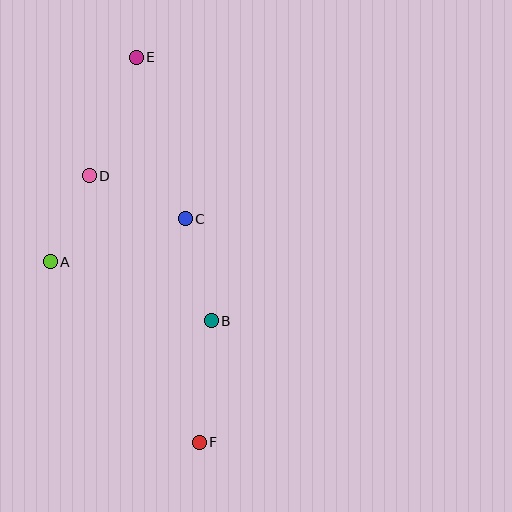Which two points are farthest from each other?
Points E and F are farthest from each other.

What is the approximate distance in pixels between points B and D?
The distance between B and D is approximately 189 pixels.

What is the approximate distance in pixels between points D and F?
The distance between D and F is approximately 289 pixels.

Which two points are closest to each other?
Points A and D are closest to each other.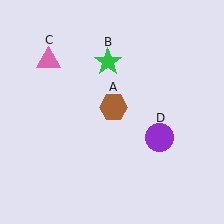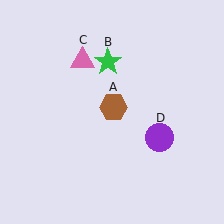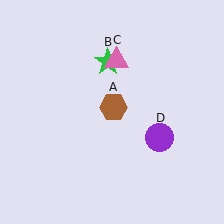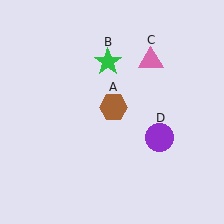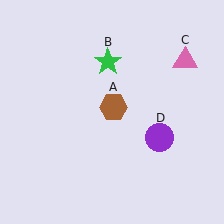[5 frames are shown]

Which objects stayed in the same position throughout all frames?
Brown hexagon (object A) and green star (object B) and purple circle (object D) remained stationary.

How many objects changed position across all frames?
1 object changed position: pink triangle (object C).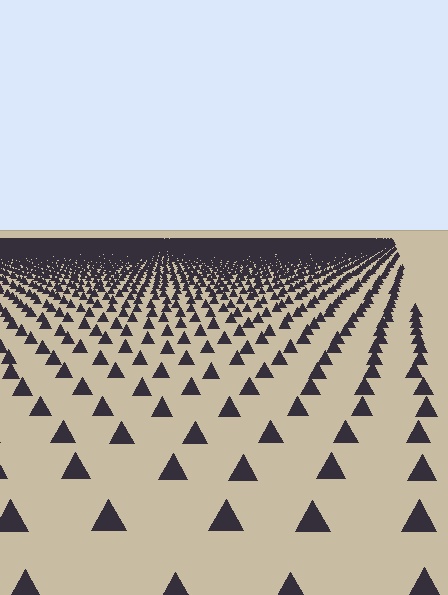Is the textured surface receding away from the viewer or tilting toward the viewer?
The surface is receding away from the viewer. Texture elements get smaller and denser toward the top.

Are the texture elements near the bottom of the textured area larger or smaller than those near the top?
Larger. Near the bottom, elements are closer to the viewer and appear at a bigger on-screen size.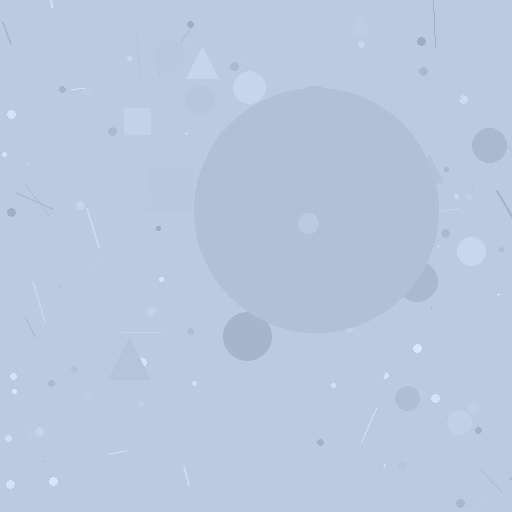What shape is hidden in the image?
A circle is hidden in the image.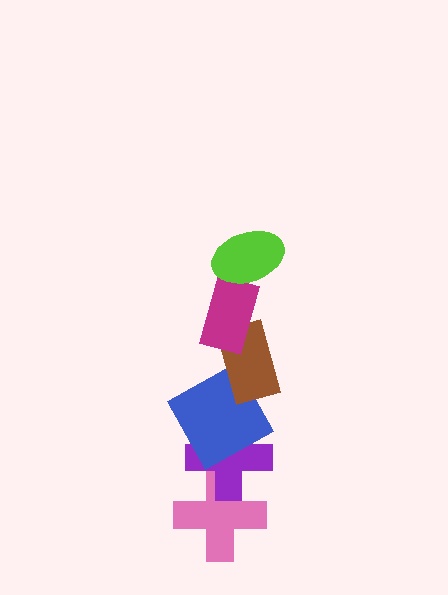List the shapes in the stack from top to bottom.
From top to bottom: the lime ellipse, the magenta rectangle, the brown rectangle, the blue square, the purple cross, the pink cross.